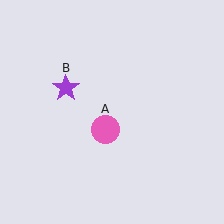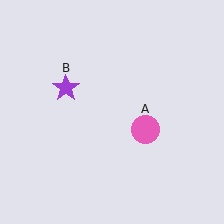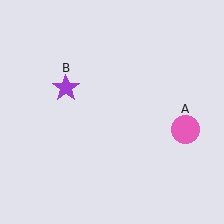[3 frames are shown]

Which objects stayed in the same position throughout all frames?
Purple star (object B) remained stationary.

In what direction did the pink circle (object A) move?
The pink circle (object A) moved right.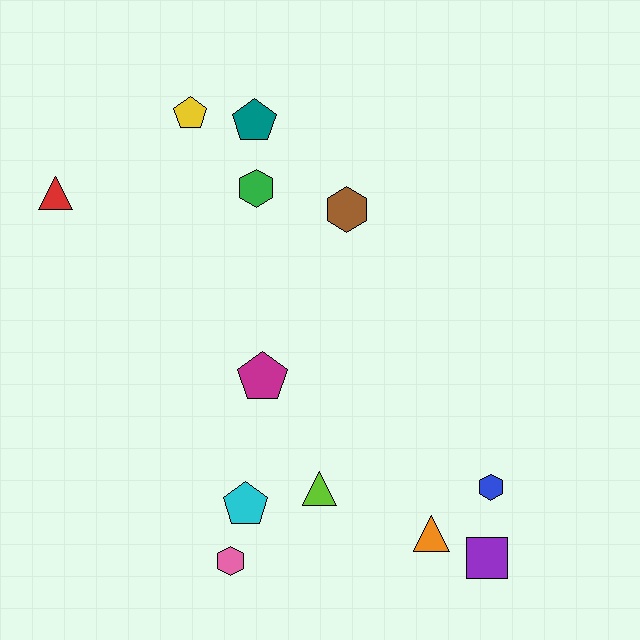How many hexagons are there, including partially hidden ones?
There are 4 hexagons.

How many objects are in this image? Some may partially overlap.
There are 12 objects.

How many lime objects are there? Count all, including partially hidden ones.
There is 1 lime object.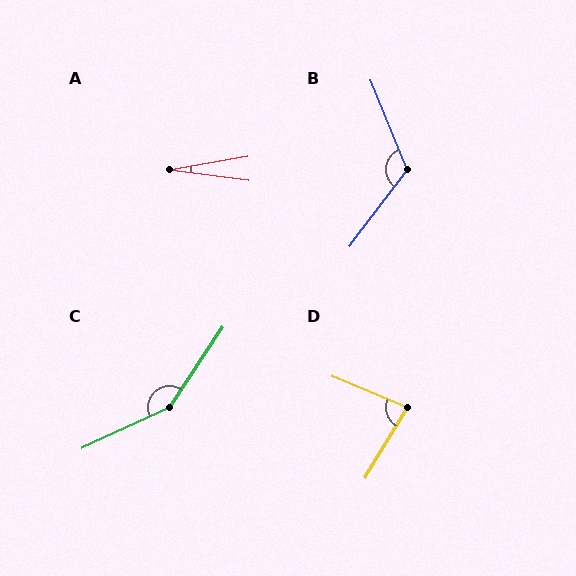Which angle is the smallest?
A, at approximately 17 degrees.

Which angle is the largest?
C, at approximately 148 degrees.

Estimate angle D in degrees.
Approximately 81 degrees.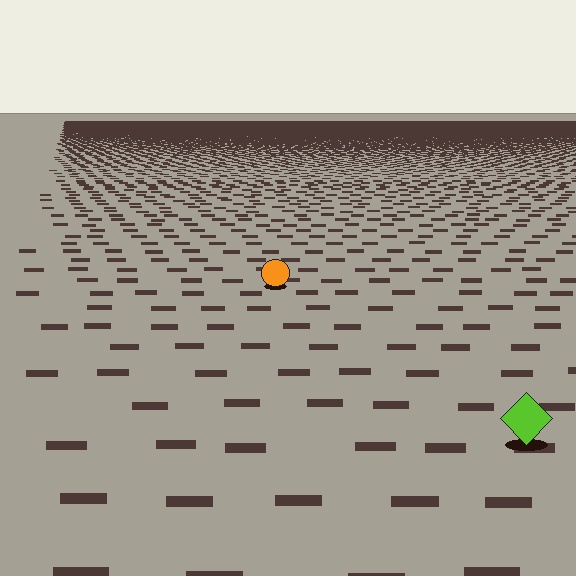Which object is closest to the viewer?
The lime diamond is closest. The texture marks near it are larger and more spread out.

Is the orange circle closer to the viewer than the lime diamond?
No. The lime diamond is closer — you can tell from the texture gradient: the ground texture is coarser near it.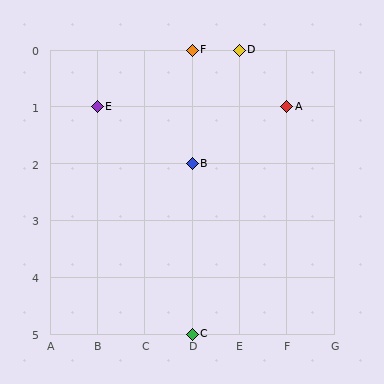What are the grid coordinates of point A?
Point A is at grid coordinates (F, 1).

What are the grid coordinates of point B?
Point B is at grid coordinates (D, 2).